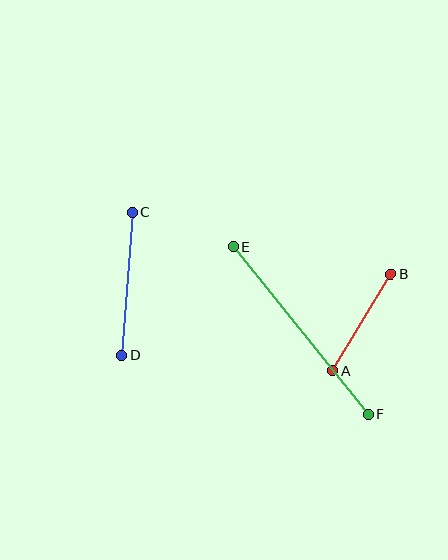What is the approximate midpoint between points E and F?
The midpoint is at approximately (301, 330) pixels.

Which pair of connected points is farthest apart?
Points E and F are farthest apart.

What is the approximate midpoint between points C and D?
The midpoint is at approximately (127, 284) pixels.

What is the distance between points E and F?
The distance is approximately 215 pixels.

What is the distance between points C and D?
The distance is approximately 144 pixels.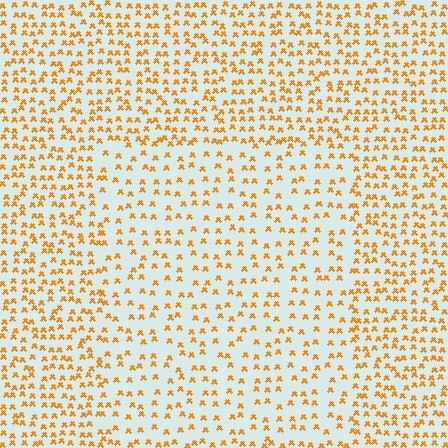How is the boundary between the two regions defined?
The boundary is defined by a change in element density (approximately 1.7x ratio). All elements are the same color, size, and shape.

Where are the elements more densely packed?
The elements are more densely packed outside the rectangle boundary.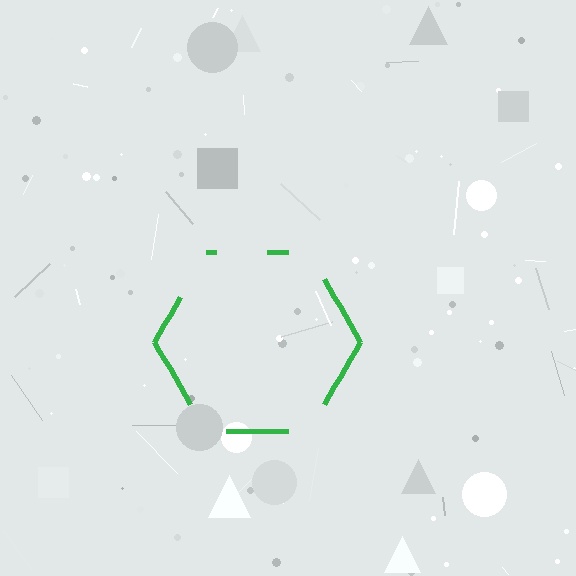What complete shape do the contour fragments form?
The contour fragments form a hexagon.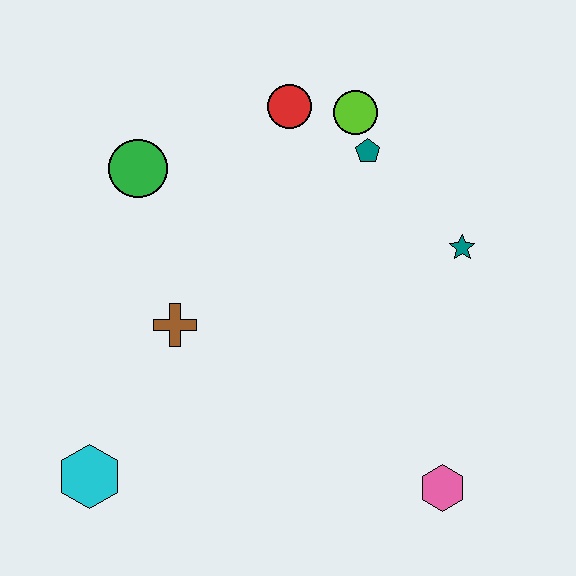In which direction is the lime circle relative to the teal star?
The lime circle is above the teal star.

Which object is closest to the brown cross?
The green circle is closest to the brown cross.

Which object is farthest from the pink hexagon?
The green circle is farthest from the pink hexagon.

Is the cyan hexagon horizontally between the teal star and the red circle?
No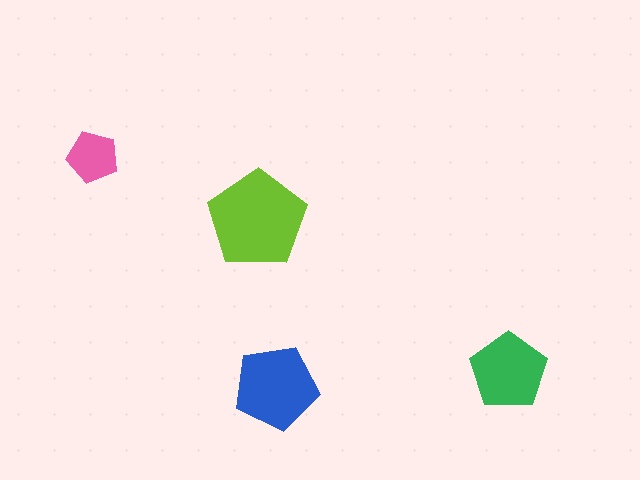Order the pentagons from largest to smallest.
the lime one, the blue one, the green one, the pink one.